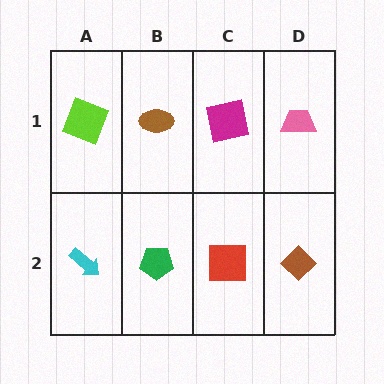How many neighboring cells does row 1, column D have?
2.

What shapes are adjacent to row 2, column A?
A lime square (row 1, column A), a green pentagon (row 2, column B).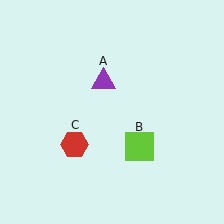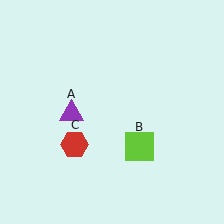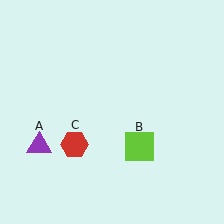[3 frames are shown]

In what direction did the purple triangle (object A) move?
The purple triangle (object A) moved down and to the left.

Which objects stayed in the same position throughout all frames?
Lime square (object B) and red hexagon (object C) remained stationary.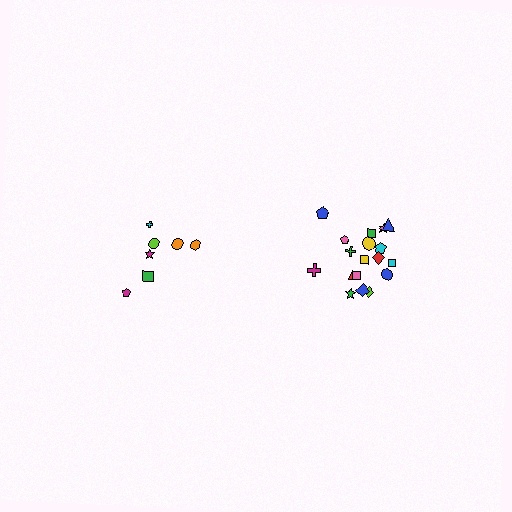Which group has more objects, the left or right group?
The right group.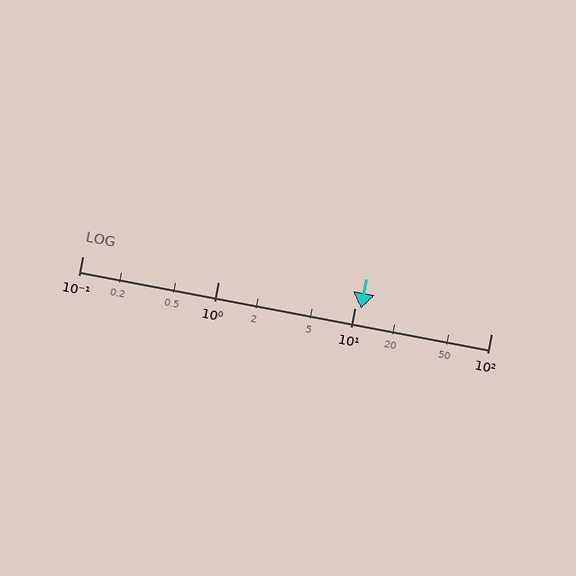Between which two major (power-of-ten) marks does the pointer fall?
The pointer is between 10 and 100.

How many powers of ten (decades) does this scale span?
The scale spans 3 decades, from 0.1 to 100.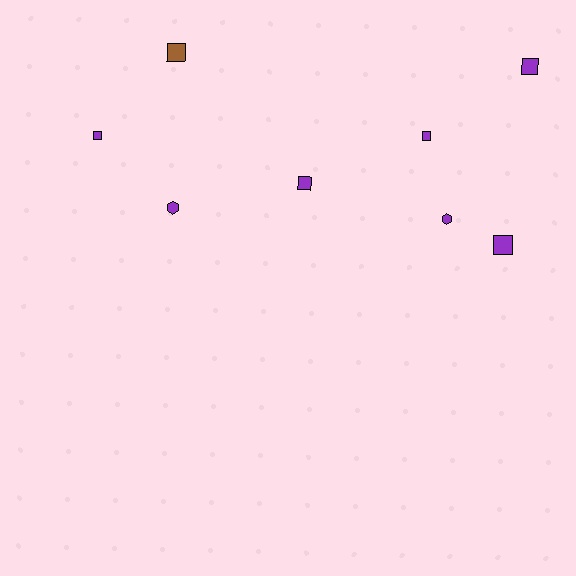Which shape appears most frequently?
Square, with 6 objects.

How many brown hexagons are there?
There are no brown hexagons.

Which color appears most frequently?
Purple, with 7 objects.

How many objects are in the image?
There are 8 objects.